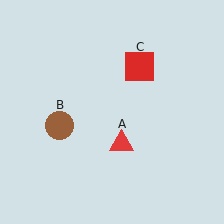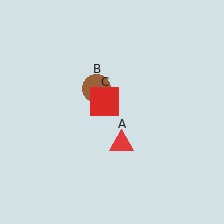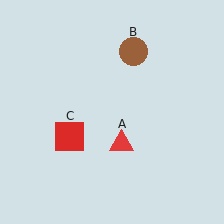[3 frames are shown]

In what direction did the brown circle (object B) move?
The brown circle (object B) moved up and to the right.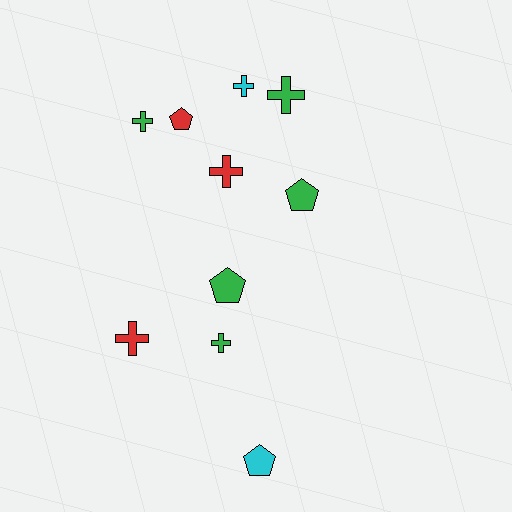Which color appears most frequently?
Green, with 5 objects.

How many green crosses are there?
There are 3 green crosses.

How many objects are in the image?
There are 10 objects.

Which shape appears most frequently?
Cross, with 6 objects.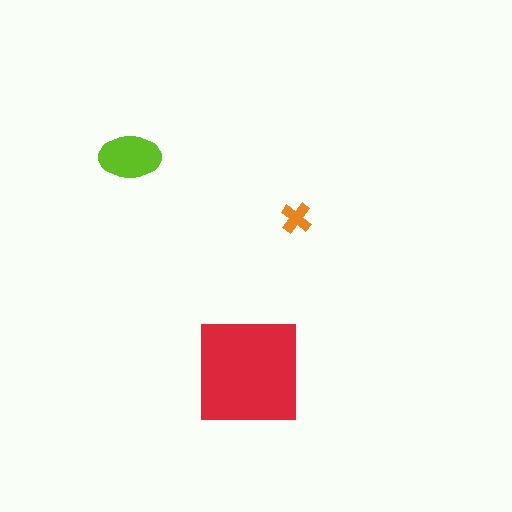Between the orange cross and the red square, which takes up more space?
The red square.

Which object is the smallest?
The orange cross.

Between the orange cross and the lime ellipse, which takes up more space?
The lime ellipse.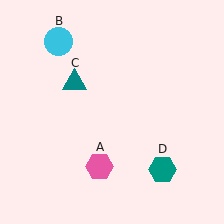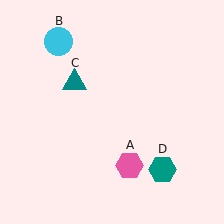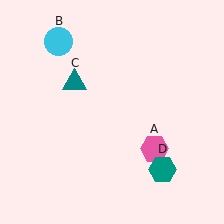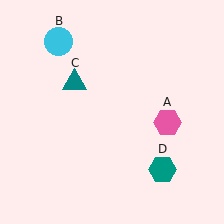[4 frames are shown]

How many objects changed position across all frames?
1 object changed position: pink hexagon (object A).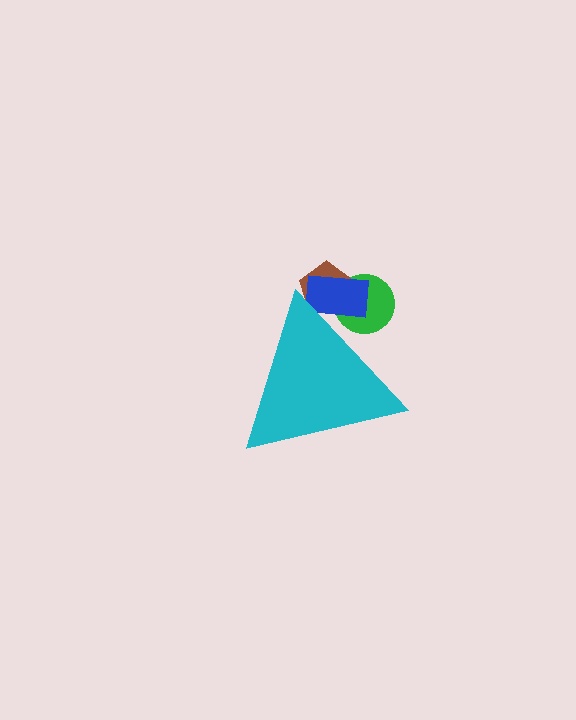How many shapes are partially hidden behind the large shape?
3 shapes are partially hidden.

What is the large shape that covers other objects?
A cyan triangle.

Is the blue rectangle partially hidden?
Yes, the blue rectangle is partially hidden behind the cyan triangle.